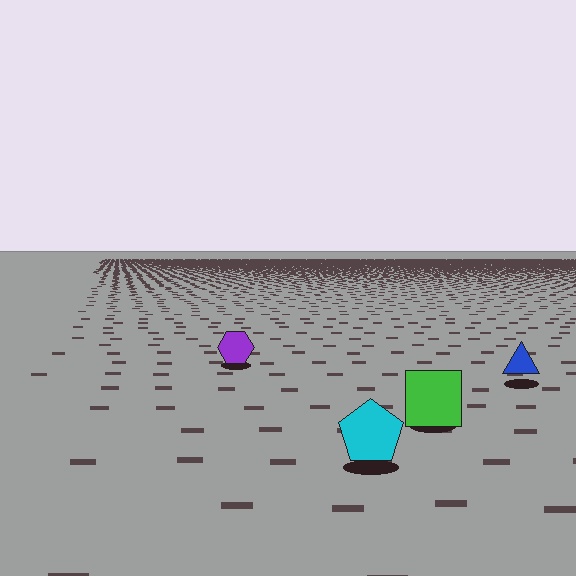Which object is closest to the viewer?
The cyan pentagon is closest. The texture marks near it are larger and more spread out.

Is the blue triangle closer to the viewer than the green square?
No. The green square is closer — you can tell from the texture gradient: the ground texture is coarser near it.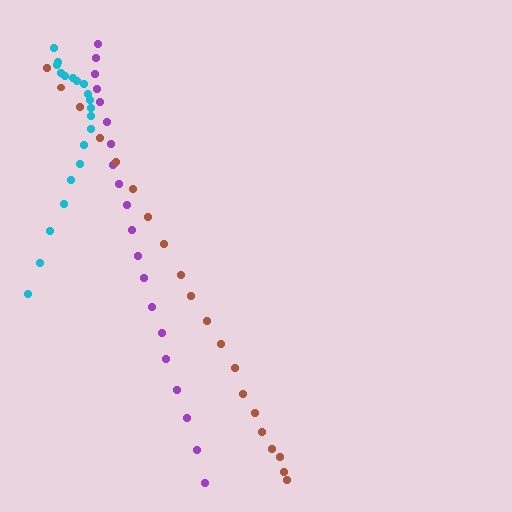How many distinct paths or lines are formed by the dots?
There are 3 distinct paths.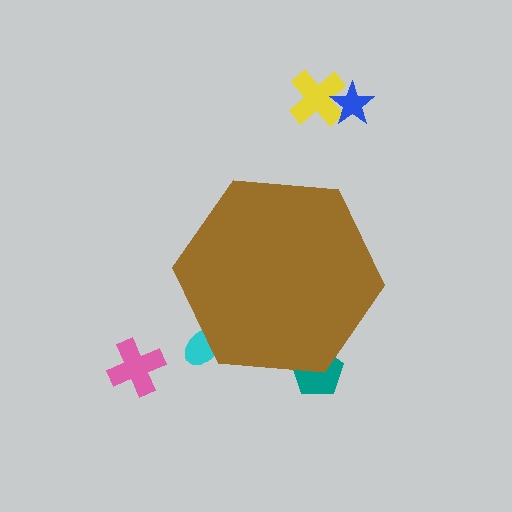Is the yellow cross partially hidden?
No, the yellow cross is fully visible.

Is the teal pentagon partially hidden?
Yes, the teal pentagon is partially hidden behind the brown hexagon.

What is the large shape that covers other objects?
A brown hexagon.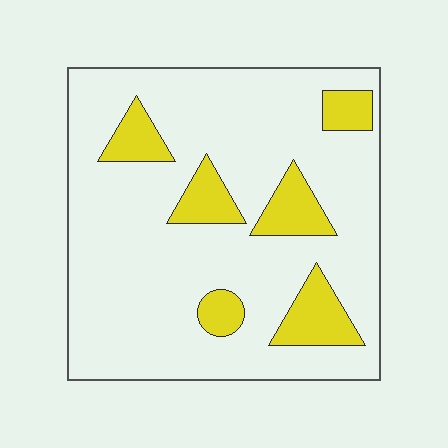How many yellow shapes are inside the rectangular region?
6.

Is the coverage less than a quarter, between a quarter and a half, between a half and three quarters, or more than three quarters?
Less than a quarter.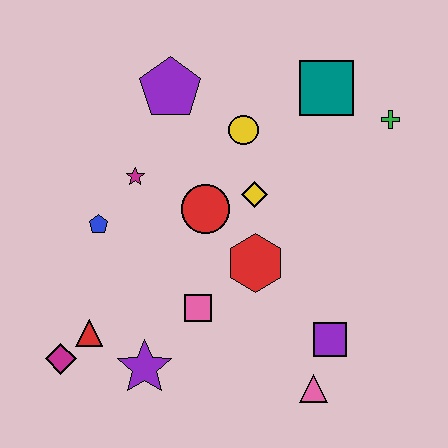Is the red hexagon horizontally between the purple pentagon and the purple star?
No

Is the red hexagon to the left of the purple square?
Yes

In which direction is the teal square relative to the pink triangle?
The teal square is above the pink triangle.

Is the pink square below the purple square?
No